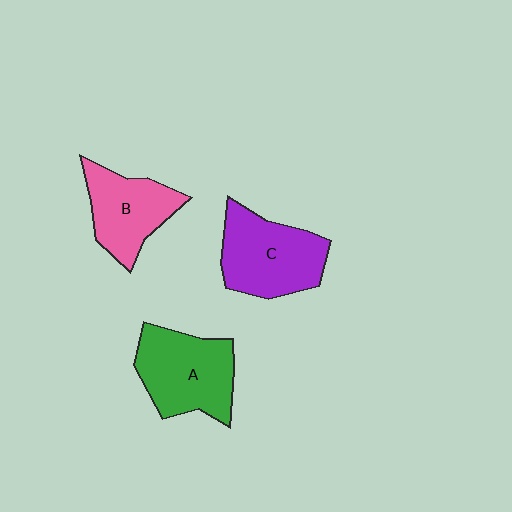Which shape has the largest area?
Shape C (purple).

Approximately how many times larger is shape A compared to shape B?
Approximately 1.2 times.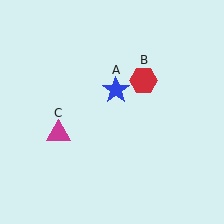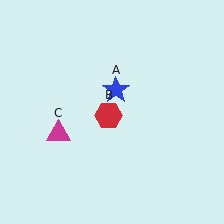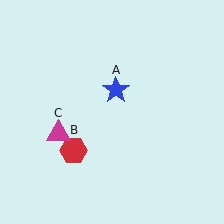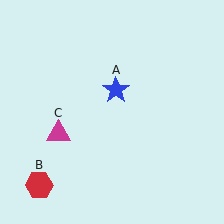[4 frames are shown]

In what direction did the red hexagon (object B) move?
The red hexagon (object B) moved down and to the left.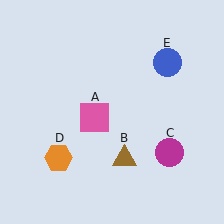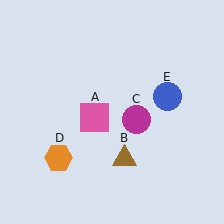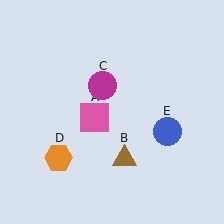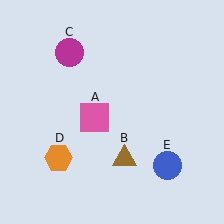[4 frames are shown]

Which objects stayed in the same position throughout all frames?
Pink square (object A) and brown triangle (object B) and orange hexagon (object D) remained stationary.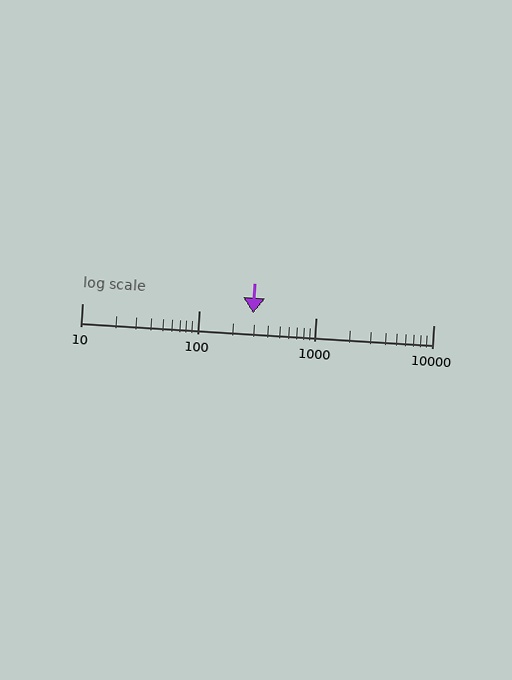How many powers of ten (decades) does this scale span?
The scale spans 3 decades, from 10 to 10000.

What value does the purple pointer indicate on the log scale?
The pointer indicates approximately 290.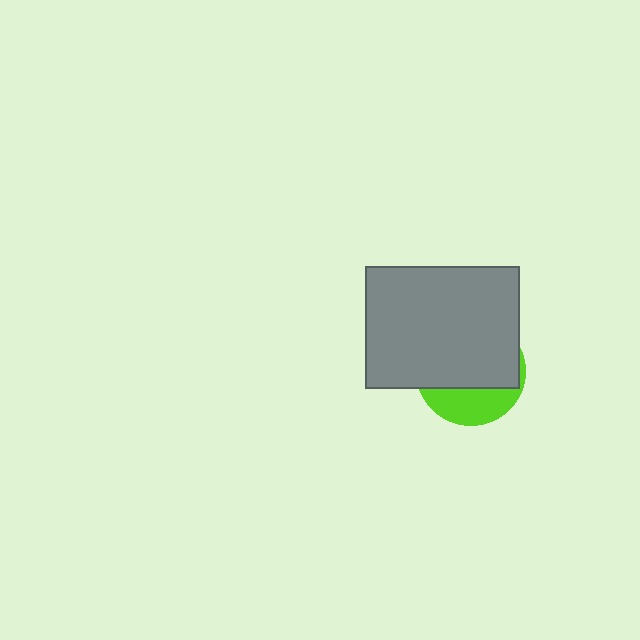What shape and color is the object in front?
The object in front is a gray rectangle.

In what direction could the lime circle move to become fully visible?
The lime circle could move down. That would shift it out from behind the gray rectangle entirely.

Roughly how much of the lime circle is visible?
A small part of it is visible (roughly 32%).